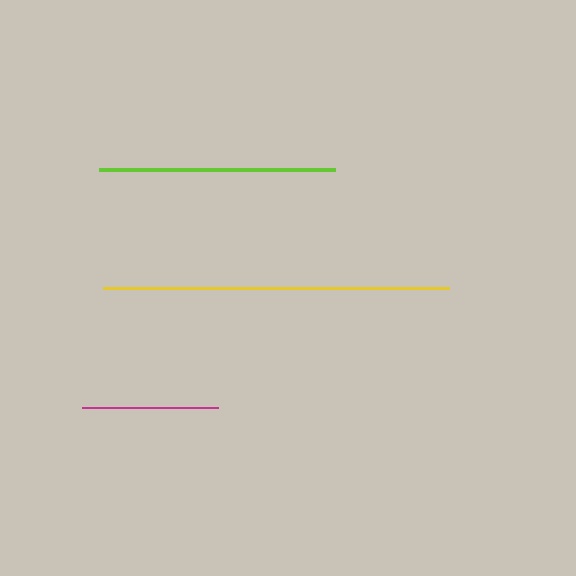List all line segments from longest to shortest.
From longest to shortest: yellow, lime, magenta.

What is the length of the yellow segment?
The yellow segment is approximately 346 pixels long.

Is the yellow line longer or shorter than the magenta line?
The yellow line is longer than the magenta line.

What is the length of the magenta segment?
The magenta segment is approximately 137 pixels long.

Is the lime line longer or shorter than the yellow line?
The yellow line is longer than the lime line.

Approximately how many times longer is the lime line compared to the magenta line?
The lime line is approximately 1.7 times the length of the magenta line.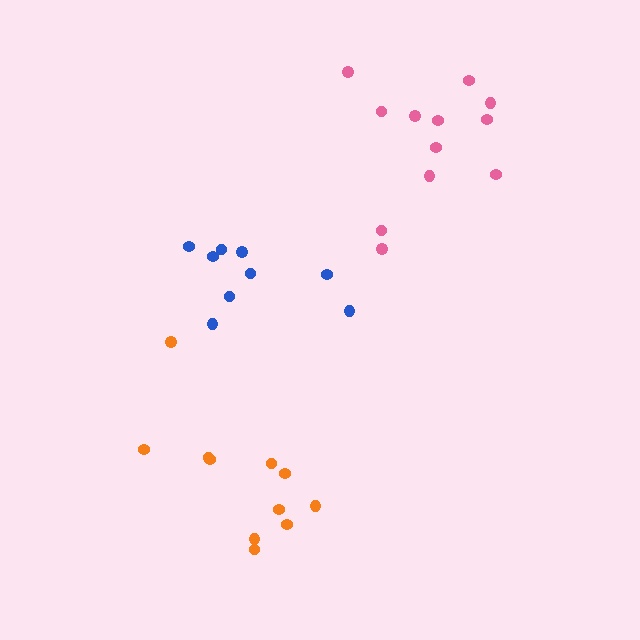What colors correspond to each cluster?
The clusters are colored: blue, orange, pink.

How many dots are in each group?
Group 1: 9 dots, Group 2: 11 dots, Group 3: 12 dots (32 total).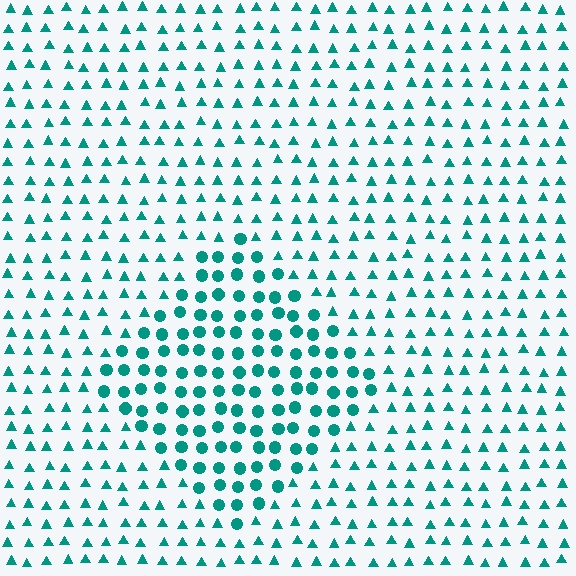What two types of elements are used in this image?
The image uses circles inside the diamond region and triangles outside it.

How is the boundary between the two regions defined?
The boundary is defined by a change in element shape: circles inside vs. triangles outside. All elements share the same color and spacing.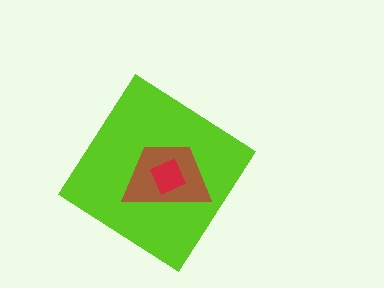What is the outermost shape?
The lime diamond.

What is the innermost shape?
The red square.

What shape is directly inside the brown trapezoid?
The red square.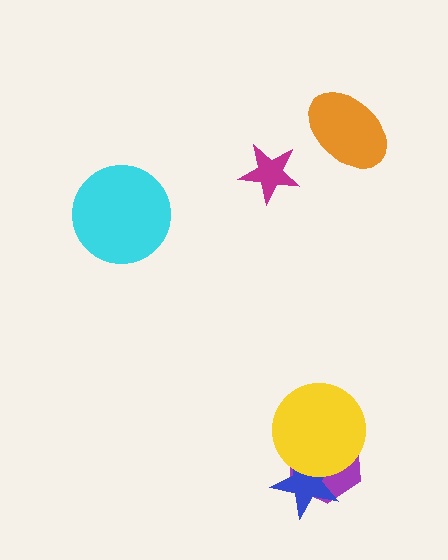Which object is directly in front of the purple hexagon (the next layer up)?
The blue star is directly in front of the purple hexagon.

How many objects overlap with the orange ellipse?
0 objects overlap with the orange ellipse.